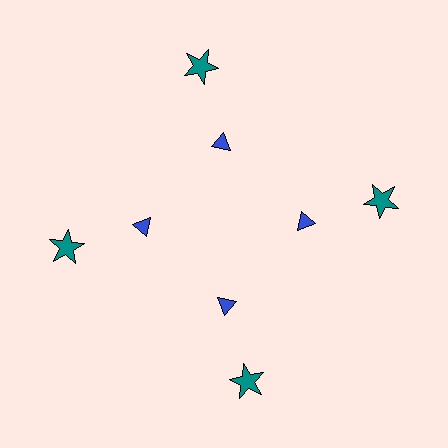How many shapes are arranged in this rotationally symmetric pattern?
There are 8 shapes, arranged in 4 groups of 2.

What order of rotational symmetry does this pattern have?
This pattern has 4-fold rotational symmetry.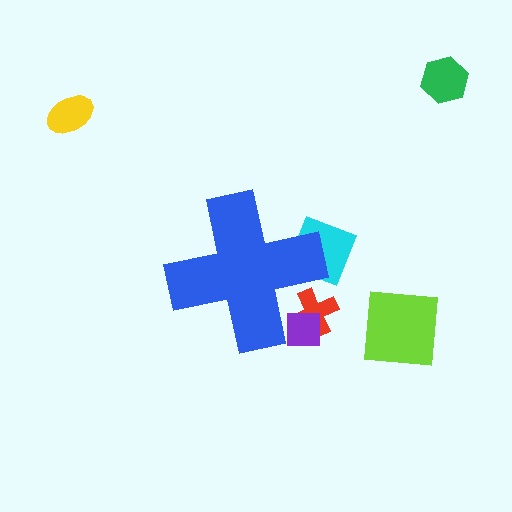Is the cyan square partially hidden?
Yes, the cyan square is partially hidden behind the blue cross.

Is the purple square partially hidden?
Yes, the purple square is partially hidden behind the blue cross.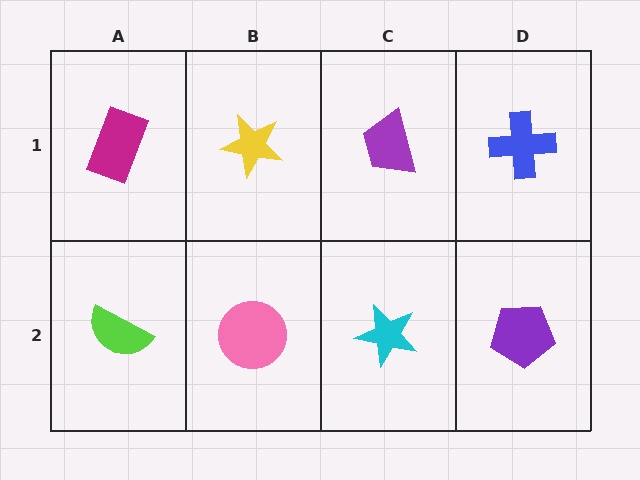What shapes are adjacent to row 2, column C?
A purple trapezoid (row 1, column C), a pink circle (row 2, column B), a purple pentagon (row 2, column D).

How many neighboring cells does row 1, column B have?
3.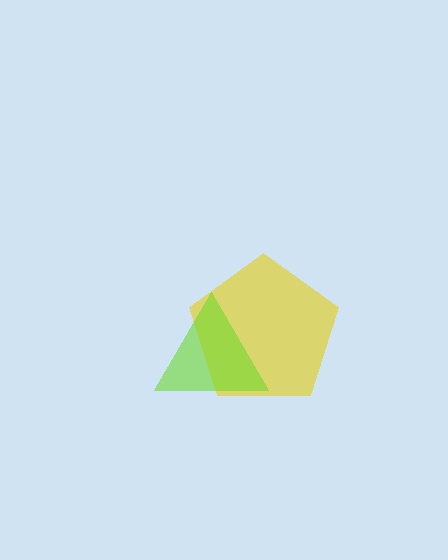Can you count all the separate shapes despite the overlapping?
Yes, there are 2 separate shapes.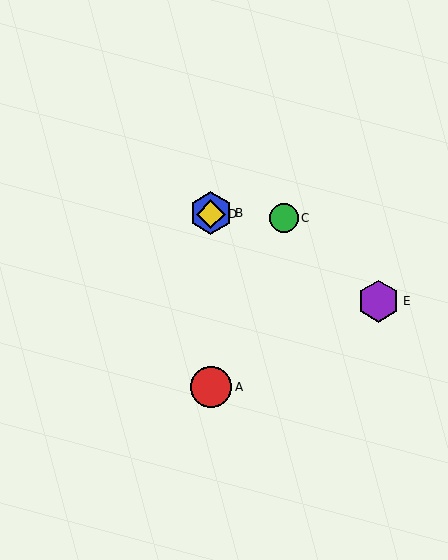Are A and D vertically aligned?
Yes, both are at x≈211.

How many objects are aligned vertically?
3 objects (A, B, D) are aligned vertically.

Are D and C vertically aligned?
No, D is at x≈211 and C is at x≈284.